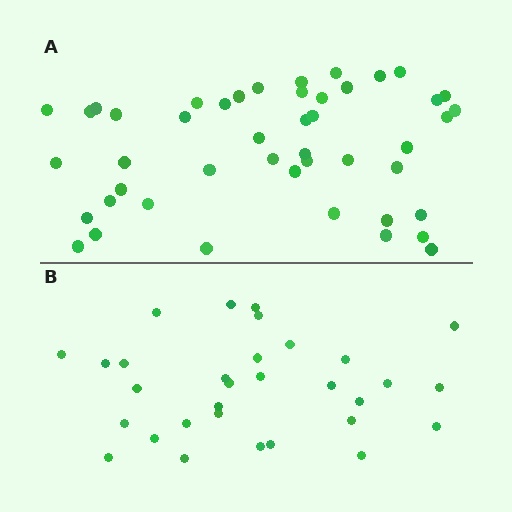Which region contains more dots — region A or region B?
Region A (the top region) has more dots.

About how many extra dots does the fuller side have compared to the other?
Region A has approximately 15 more dots than region B.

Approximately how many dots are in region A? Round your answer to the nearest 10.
About 50 dots. (The exact count is 46, which rounds to 50.)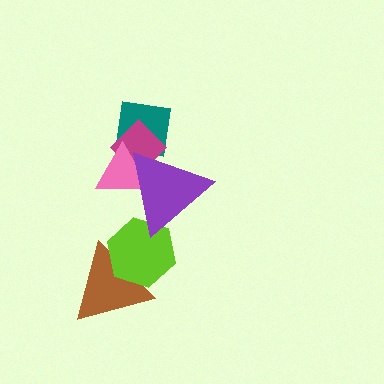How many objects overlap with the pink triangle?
3 objects overlap with the pink triangle.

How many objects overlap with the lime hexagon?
2 objects overlap with the lime hexagon.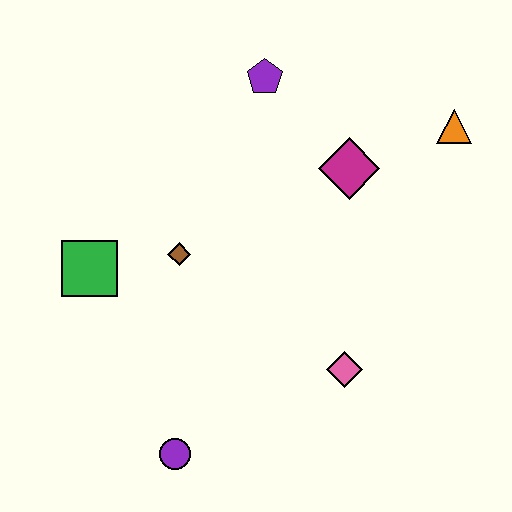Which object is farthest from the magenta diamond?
The purple circle is farthest from the magenta diamond.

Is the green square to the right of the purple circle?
No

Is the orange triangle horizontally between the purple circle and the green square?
No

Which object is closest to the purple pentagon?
The magenta diamond is closest to the purple pentagon.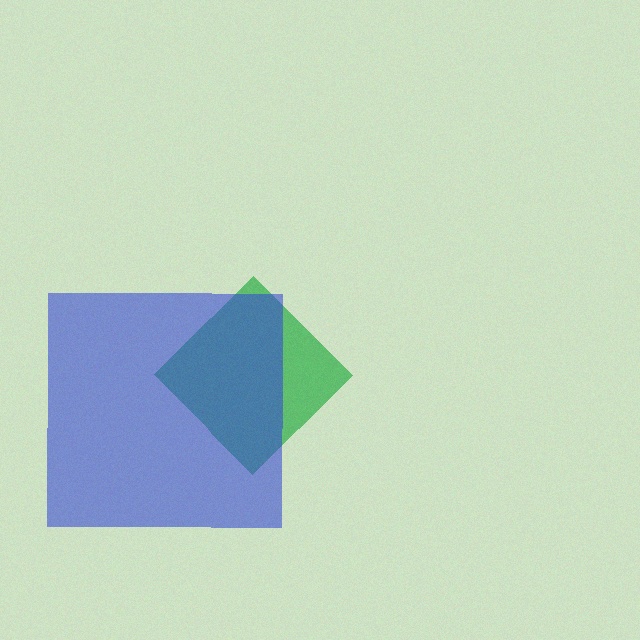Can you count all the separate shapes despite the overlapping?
Yes, there are 2 separate shapes.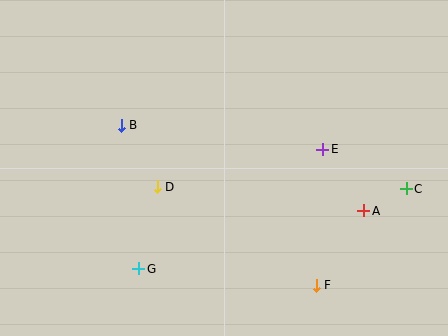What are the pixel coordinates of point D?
Point D is at (157, 187).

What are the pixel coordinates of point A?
Point A is at (364, 211).